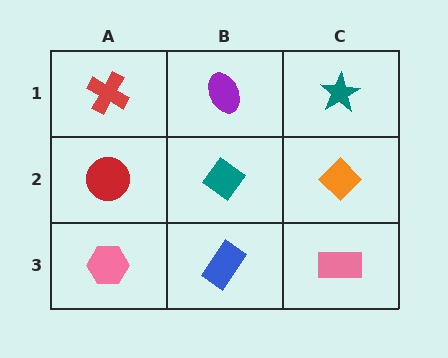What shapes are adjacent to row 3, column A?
A red circle (row 2, column A), a blue rectangle (row 3, column B).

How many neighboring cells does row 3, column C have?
2.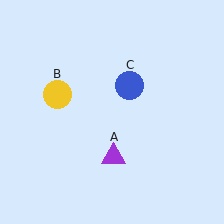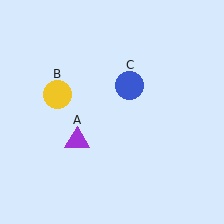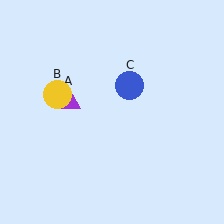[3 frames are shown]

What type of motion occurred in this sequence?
The purple triangle (object A) rotated clockwise around the center of the scene.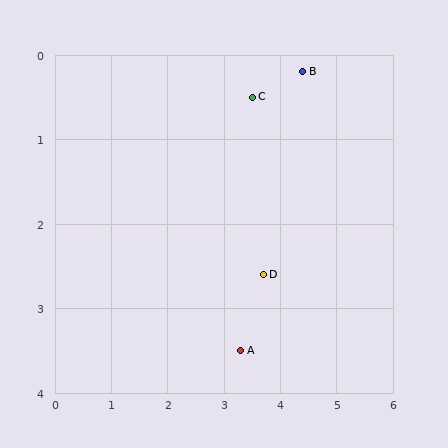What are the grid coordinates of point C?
Point C is at approximately (3.5, 0.5).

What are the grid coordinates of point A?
Point A is at approximately (3.3, 3.5).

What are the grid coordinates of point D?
Point D is at approximately (3.7, 2.6).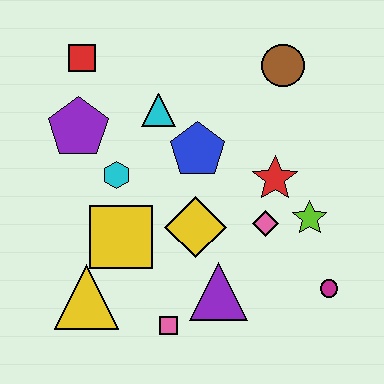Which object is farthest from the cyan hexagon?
The magenta circle is farthest from the cyan hexagon.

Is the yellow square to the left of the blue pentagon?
Yes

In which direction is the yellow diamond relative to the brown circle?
The yellow diamond is below the brown circle.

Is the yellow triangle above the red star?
No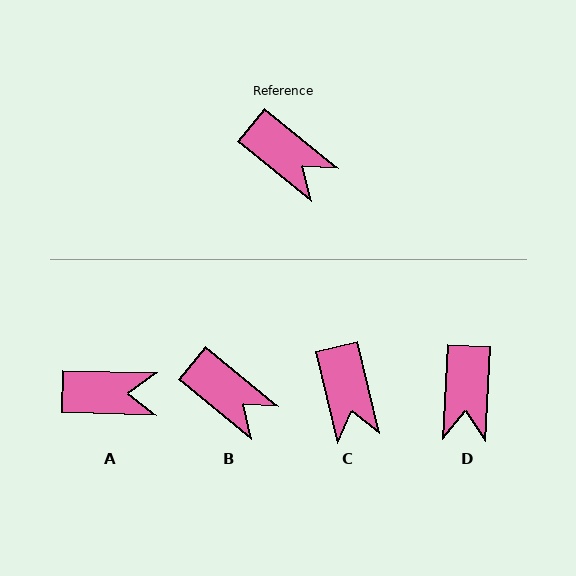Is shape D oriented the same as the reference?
No, it is off by about 54 degrees.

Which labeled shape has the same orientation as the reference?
B.